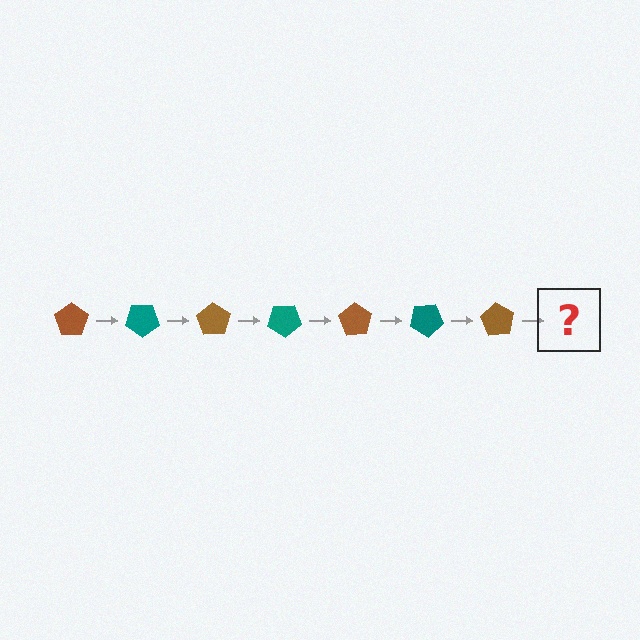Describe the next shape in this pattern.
It should be a teal pentagon, rotated 245 degrees from the start.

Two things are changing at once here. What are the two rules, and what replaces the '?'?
The two rules are that it rotates 35 degrees each step and the color cycles through brown and teal. The '?' should be a teal pentagon, rotated 245 degrees from the start.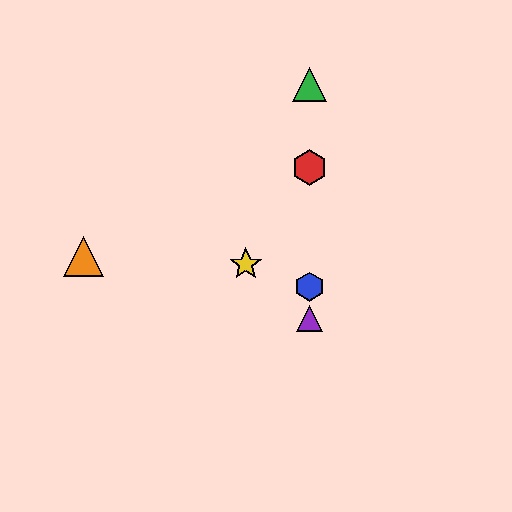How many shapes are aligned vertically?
4 shapes (the red hexagon, the blue hexagon, the green triangle, the purple triangle) are aligned vertically.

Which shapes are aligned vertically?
The red hexagon, the blue hexagon, the green triangle, the purple triangle are aligned vertically.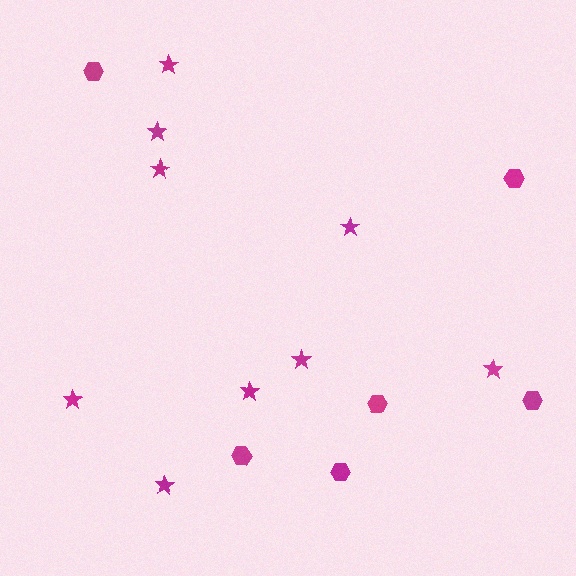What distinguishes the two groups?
There are 2 groups: one group of stars (9) and one group of hexagons (6).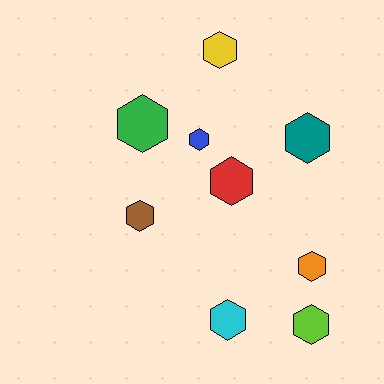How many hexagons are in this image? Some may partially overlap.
There are 9 hexagons.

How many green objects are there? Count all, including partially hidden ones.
There is 1 green object.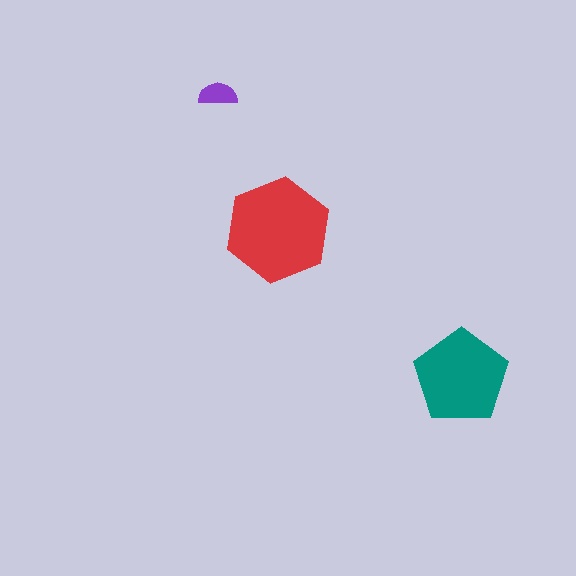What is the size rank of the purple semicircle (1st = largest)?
3rd.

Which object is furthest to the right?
The teal pentagon is rightmost.